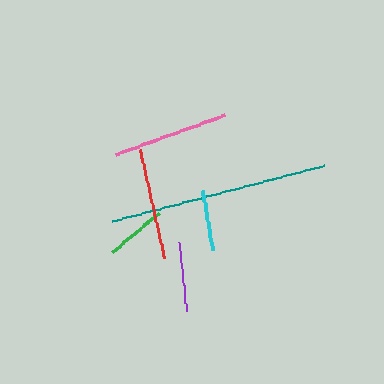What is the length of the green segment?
The green segment is approximately 62 pixels long.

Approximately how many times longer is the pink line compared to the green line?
The pink line is approximately 1.9 times the length of the green line.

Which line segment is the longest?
The teal line is the longest at approximately 218 pixels.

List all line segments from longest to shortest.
From longest to shortest: teal, pink, red, purple, green, cyan.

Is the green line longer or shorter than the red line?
The red line is longer than the green line.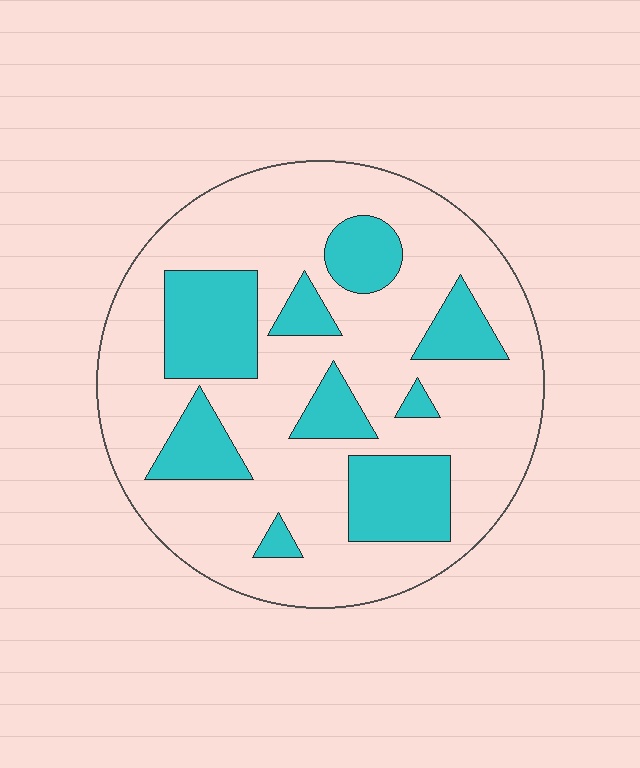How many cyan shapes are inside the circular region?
9.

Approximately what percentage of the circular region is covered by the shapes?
Approximately 25%.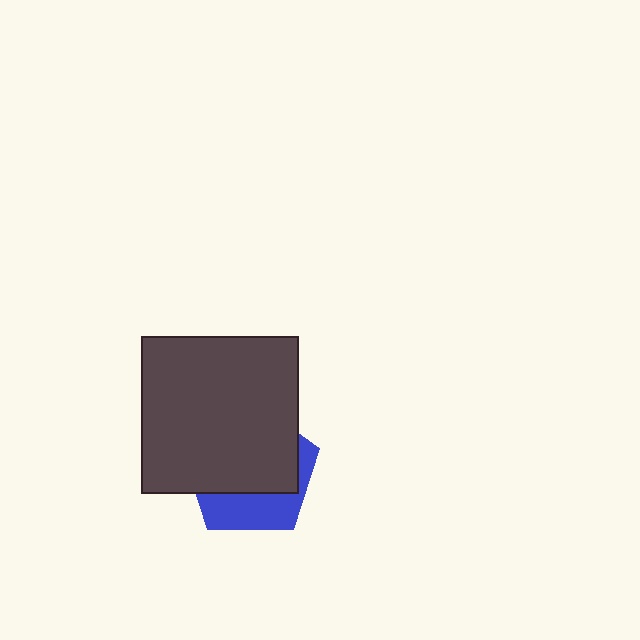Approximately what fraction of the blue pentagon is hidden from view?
Roughly 66% of the blue pentagon is hidden behind the dark gray square.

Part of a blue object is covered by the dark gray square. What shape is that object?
It is a pentagon.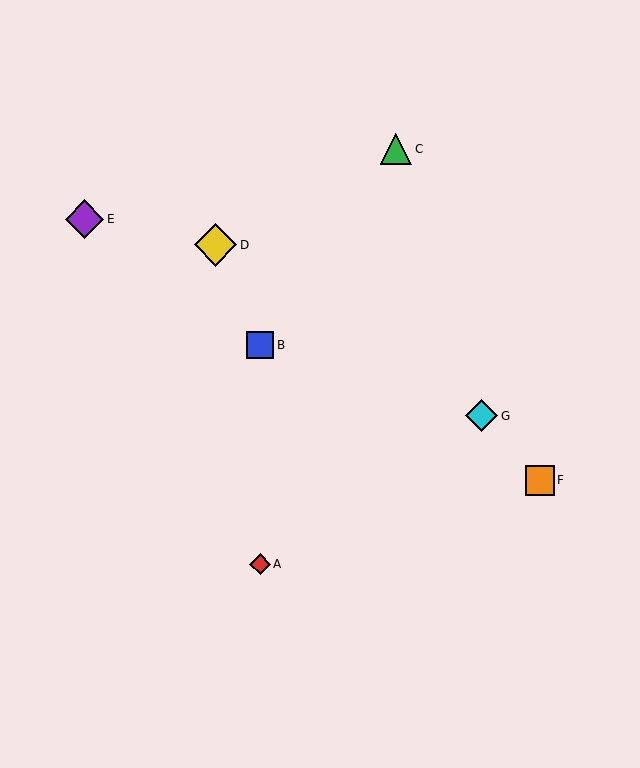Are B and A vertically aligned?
Yes, both are at x≈260.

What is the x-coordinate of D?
Object D is at x≈216.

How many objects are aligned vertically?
2 objects (A, B) are aligned vertically.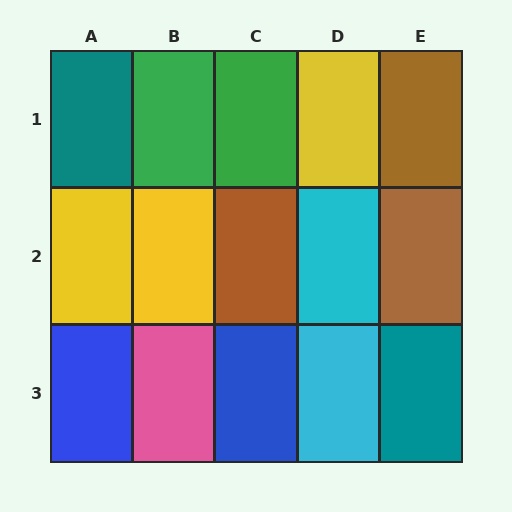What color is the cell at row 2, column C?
Brown.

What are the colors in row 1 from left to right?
Teal, green, green, yellow, brown.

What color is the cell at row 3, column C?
Blue.